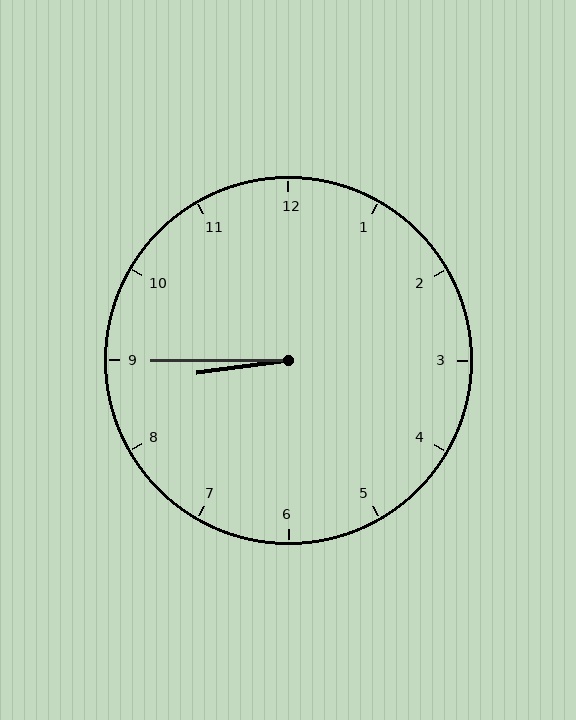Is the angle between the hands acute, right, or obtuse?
It is acute.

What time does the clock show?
8:45.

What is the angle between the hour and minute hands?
Approximately 8 degrees.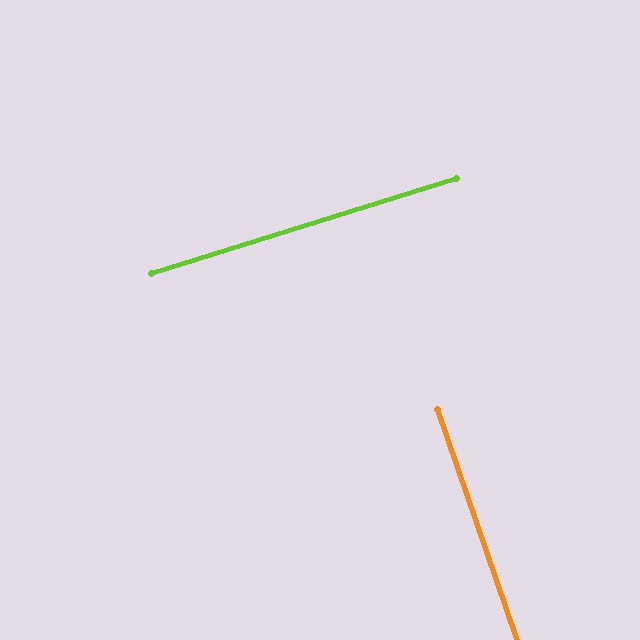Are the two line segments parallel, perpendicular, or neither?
Perpendicular — they meet at approximately 88°.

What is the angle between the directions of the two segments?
Approximately 88 degrees.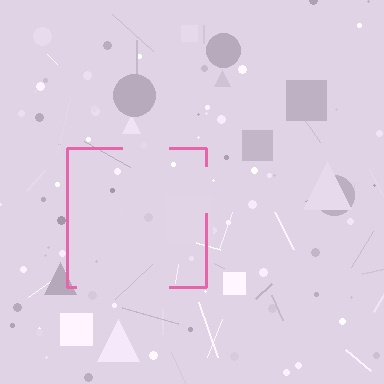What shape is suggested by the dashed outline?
The dashed outline suggests a square.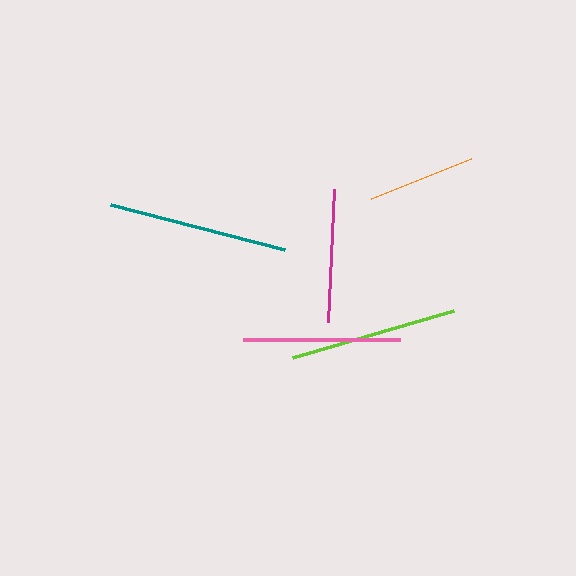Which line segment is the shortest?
The orange line is the shortest at approximately 107 pixels.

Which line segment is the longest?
The teal line is the longest at approximately 179 pixels.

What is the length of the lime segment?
The lime segment is approximately 168 pixels long.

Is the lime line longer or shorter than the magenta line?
The lime line is longer than the magenta line.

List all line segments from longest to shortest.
From longest to shortest: teal, lime, pink, magenta, orange.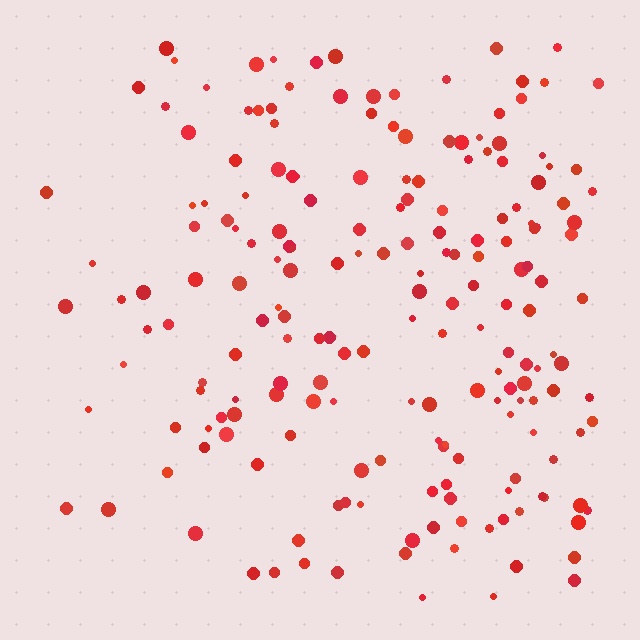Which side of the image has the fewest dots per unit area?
The left.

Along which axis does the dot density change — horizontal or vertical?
Horizontal.